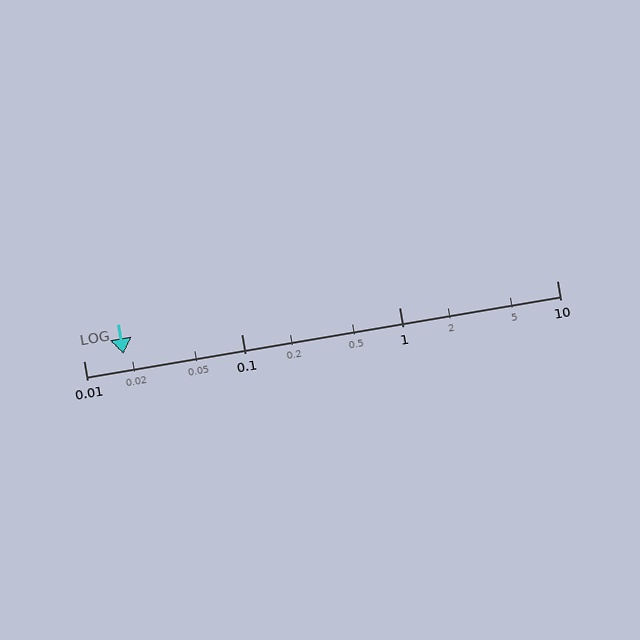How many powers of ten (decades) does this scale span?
The scale spans 3 decades, from 0.01 to 10.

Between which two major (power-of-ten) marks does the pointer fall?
The pointer is between 0.01 and 0.1.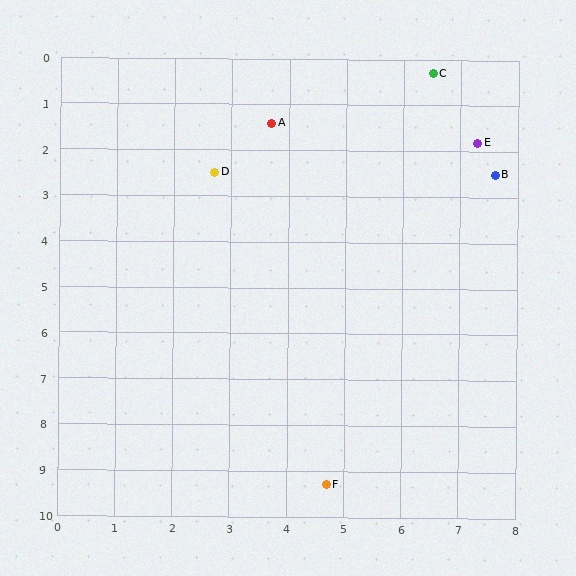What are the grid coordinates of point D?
Point D is at approximately (2.7, 2.5).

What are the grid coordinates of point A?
Point A is at approximately (3.7, 1.4).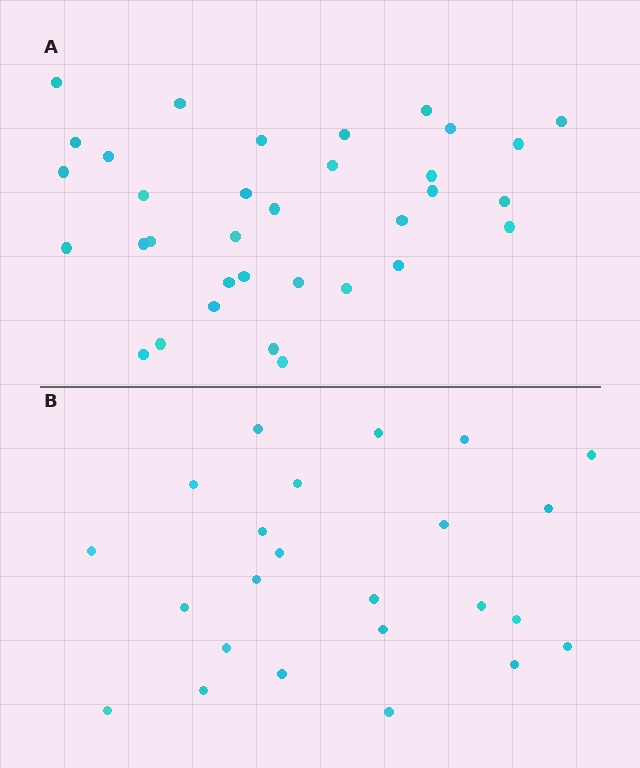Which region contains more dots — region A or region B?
Region A (the top region) has more dots.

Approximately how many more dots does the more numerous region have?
Region A has roughly 10 or so more dots than region B.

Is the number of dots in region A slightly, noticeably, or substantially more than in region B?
Region A has noticeably more, but not dramatically so. The ratio is roughly 1.4 to 1.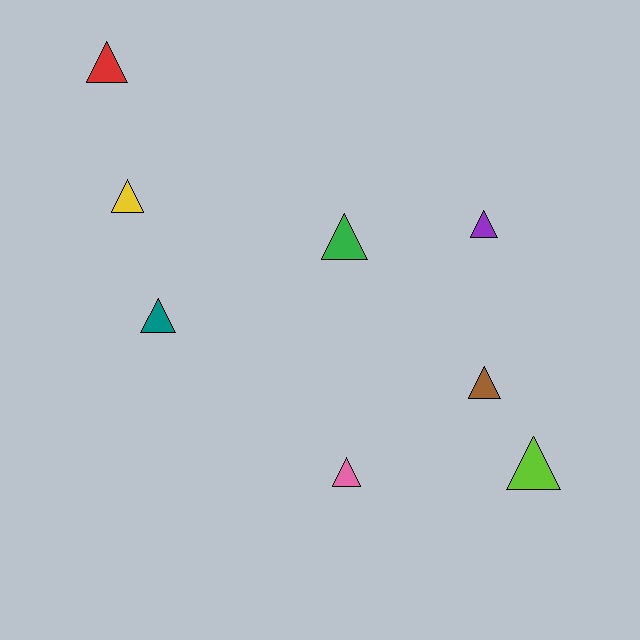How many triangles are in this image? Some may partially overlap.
There are 8 triangles.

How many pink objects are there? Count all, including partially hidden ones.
There is 1 pink object.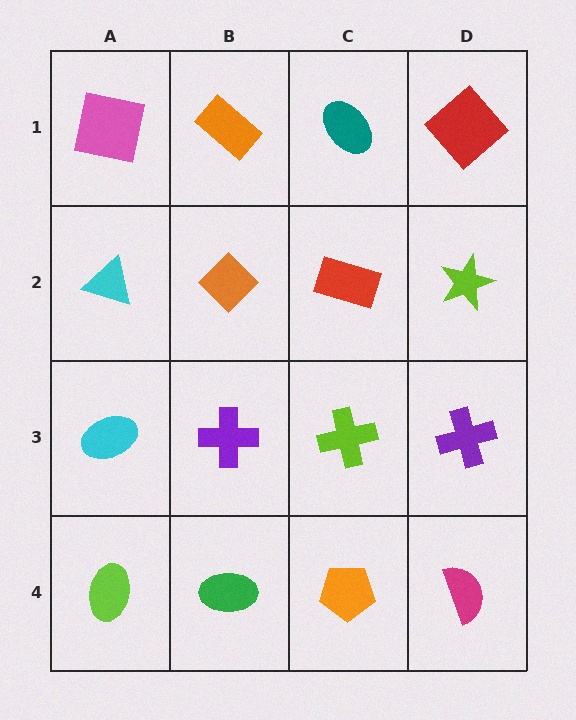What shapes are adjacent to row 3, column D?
A lime star (row 2, column D), a magenta semicircle (row 4, column D), a lime cross (row 3, column C).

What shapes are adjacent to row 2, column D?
A red diamond (row 1, column D), a purple cross (row 3, column D), a red rectangle (row 2, column C).